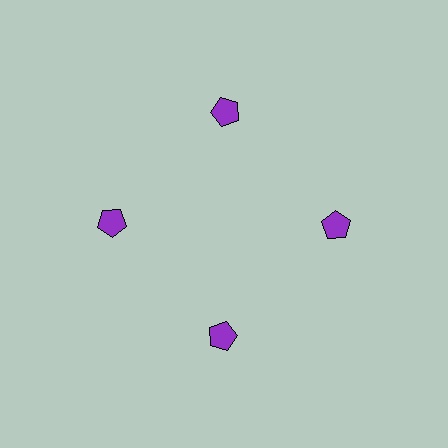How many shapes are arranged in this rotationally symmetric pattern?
There are 4 shapes, arranged in 4 groups of 1.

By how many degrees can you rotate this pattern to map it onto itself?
The pattern maps onto itself every 90 degrees of rotation.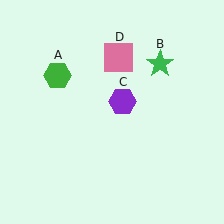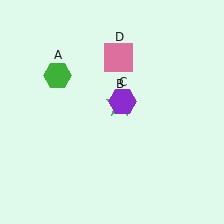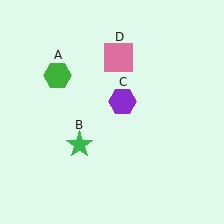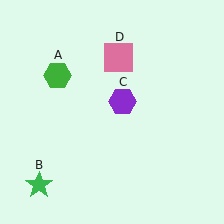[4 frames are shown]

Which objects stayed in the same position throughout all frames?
Green hexagon (object A) and purple hexagon (object C) and pink square (object D) remained stationary.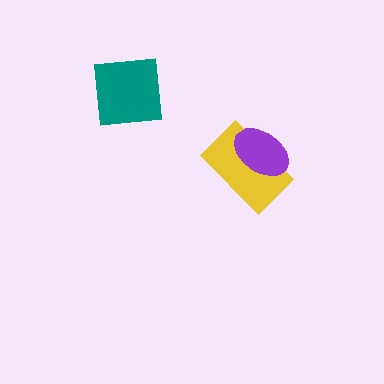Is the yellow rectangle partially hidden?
Yes, it is partially covered by another shape.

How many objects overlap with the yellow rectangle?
1 object overlaps with the yellow rectangle.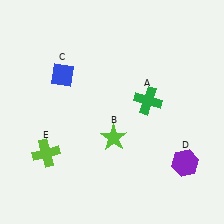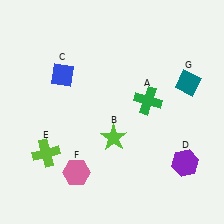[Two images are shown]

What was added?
A pink hexagon (F), a teal diamond (G) were added in Image 2.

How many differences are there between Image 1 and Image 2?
There are 2 differences between the two images.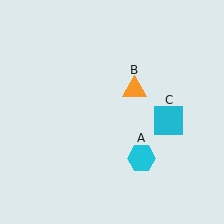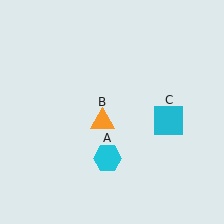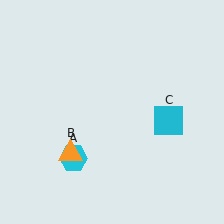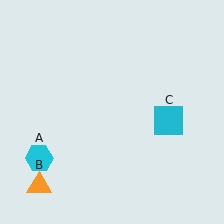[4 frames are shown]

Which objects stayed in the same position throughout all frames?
Cyan square (object C) remained stationary.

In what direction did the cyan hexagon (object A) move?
The cyan hexagon (object A) moved left.